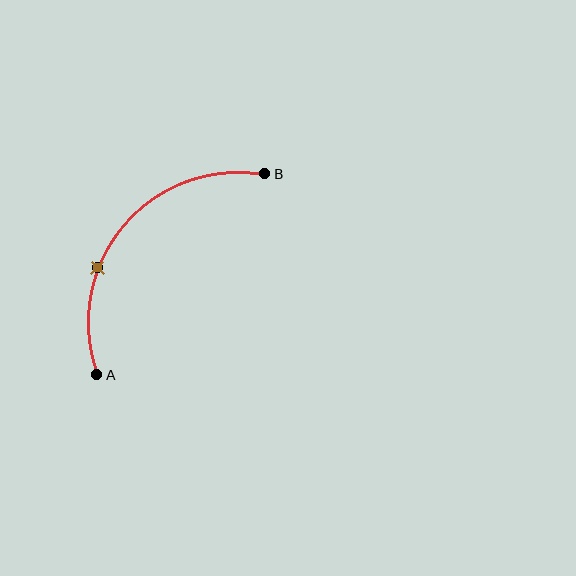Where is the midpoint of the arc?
The arc midpoint is the point on the curve farthest from the straight line joining A and B. It sits above and to the left of that line.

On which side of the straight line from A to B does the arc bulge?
The arc bulges above and to the left of the straight line connecting A and B.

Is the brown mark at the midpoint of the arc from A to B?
No. The brown mark lies on the arc but is closer to endpoint A. The arc midpoint would be at the point on the curve equidistant along the arc from both A and B.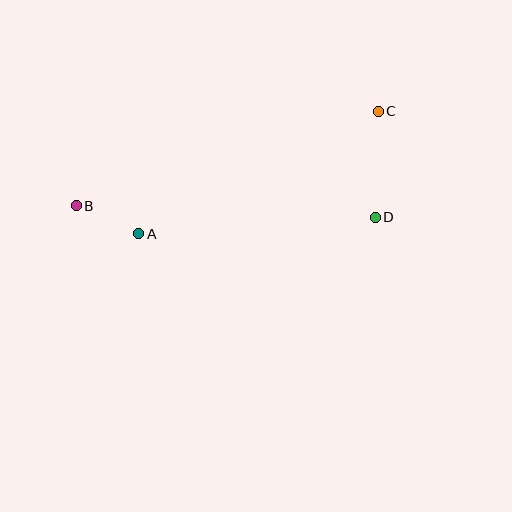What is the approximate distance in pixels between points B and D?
The distance between B and D is approximately 299 pixels.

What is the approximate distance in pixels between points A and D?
The distance between A and D is approximately 237 pixels.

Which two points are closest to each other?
Points A and B are closest to each other.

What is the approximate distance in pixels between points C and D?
The distance between C and D is approximately 106 pixels.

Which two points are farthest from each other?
Points B and C are farthest from each other.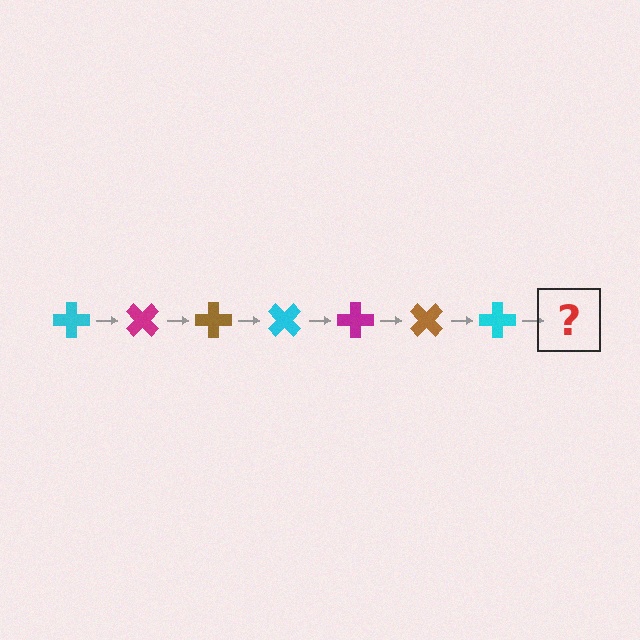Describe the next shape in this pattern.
It should be a magenta cross, rotated 315 degrees from the start.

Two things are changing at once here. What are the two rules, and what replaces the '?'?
The two rules are that it rotates 45 degrees each step and the color cycles through cyan, magenta, and brown. The '?' should be a magenta cross, rotated 315 degrees from the start.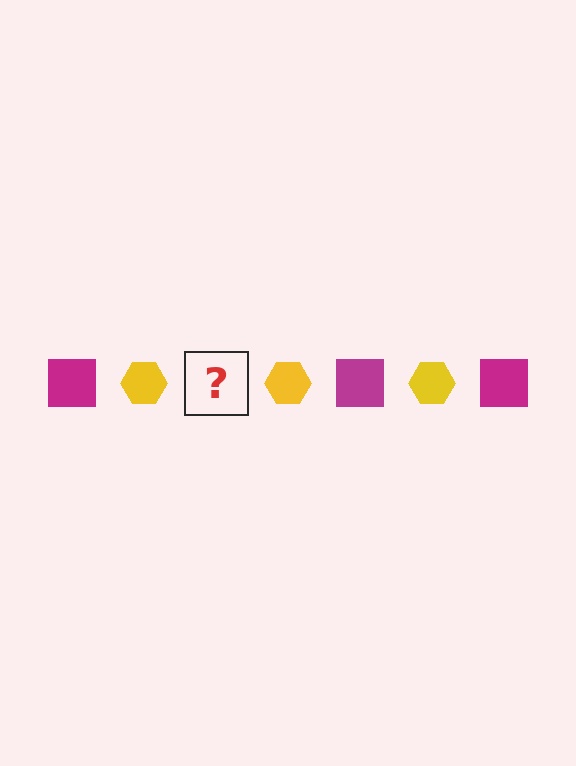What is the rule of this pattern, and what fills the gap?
The rule is that the pattern alternates between magenta square and yellow hexagon. The gap should be filled with a magenta square.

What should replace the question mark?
The question mark should be replaced with a magenta square.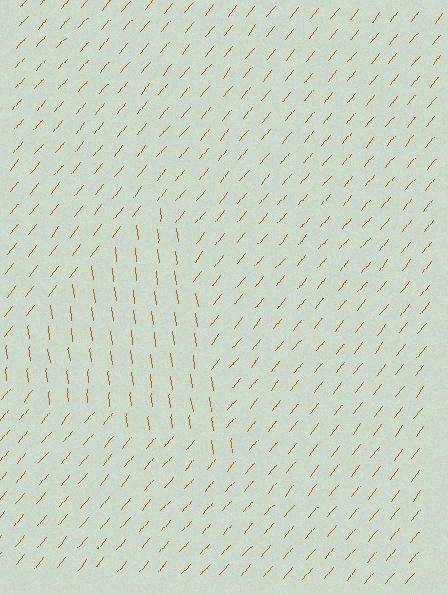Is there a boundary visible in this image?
Yes, there is a texture boundary formed by a change in line orientation.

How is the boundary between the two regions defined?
The boundary is defined purely by a change in line orientation (approximately 45 degrees difference). All lines are the same color and thickness.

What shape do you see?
I see a triangle.